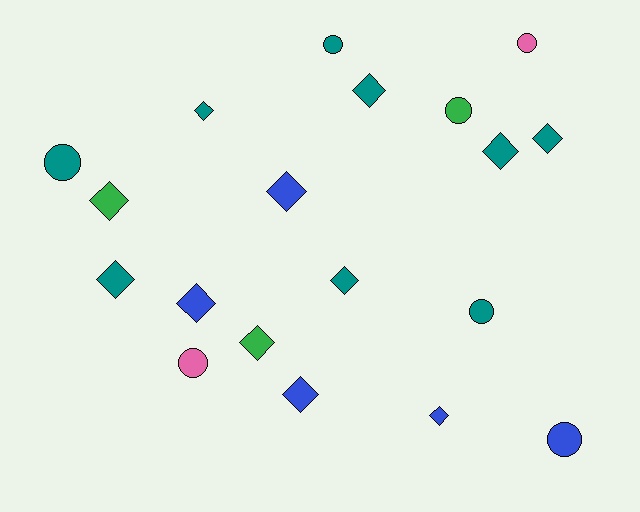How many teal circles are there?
There are 3 teal circles.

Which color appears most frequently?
Teal, with 9 objects.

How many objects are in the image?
There are 19 objects.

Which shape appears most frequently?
Diamond, with 12 objects.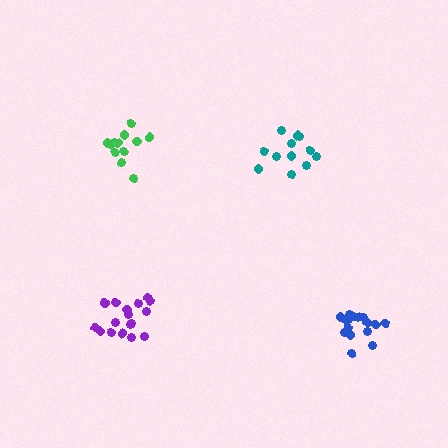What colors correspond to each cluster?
The clusters are colored: blue, teal, green, purple.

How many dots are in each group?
Group 1: 16 dots, Group 2: 12 dots, Group 3: 12 dots, Group 4: 17 dots (57 total).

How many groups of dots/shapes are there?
There are 4 groups.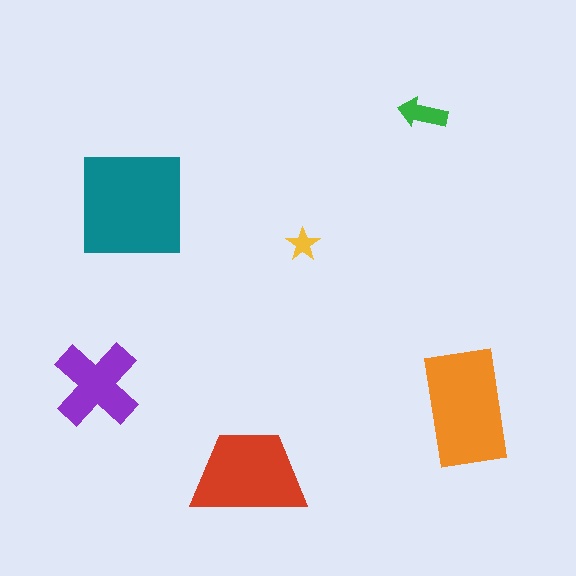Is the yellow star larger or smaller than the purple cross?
Smaller.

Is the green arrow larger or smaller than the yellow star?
Larger.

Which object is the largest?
The teal square.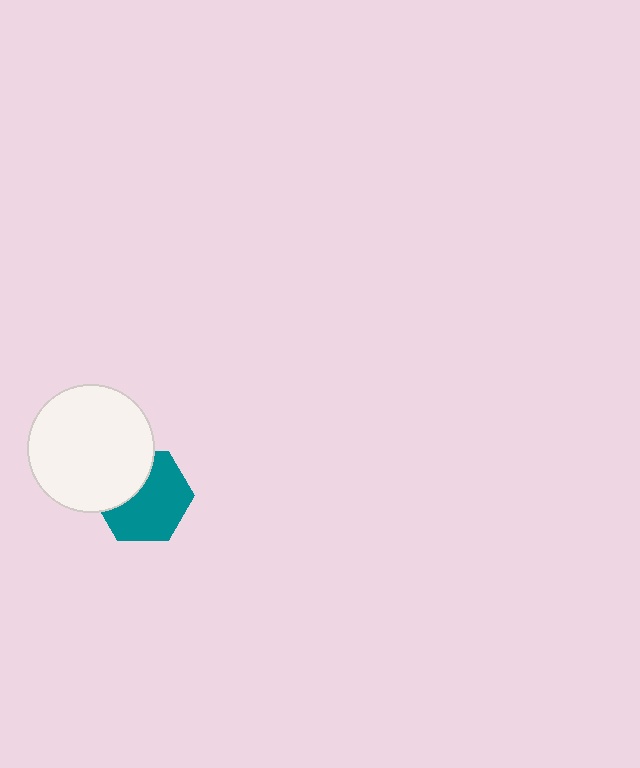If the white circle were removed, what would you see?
You would see the complete teal hexagon.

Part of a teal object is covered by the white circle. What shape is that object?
It is a hexagon.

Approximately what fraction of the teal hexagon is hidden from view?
Roughly 34% of the teal hexagon is hidden behind the white circle.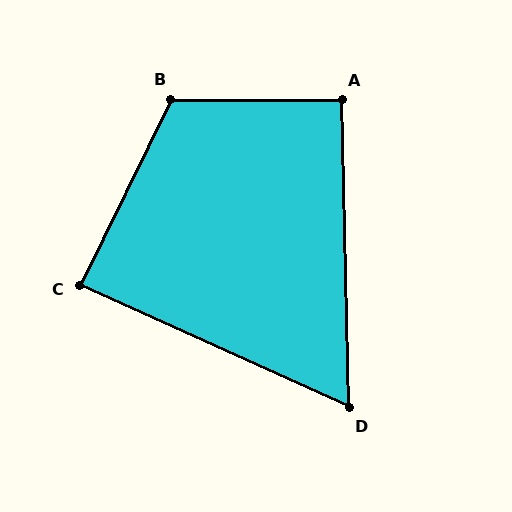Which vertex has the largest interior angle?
B, at approximately 116 degrees.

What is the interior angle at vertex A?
Approximately 92 degrees (approximately right).